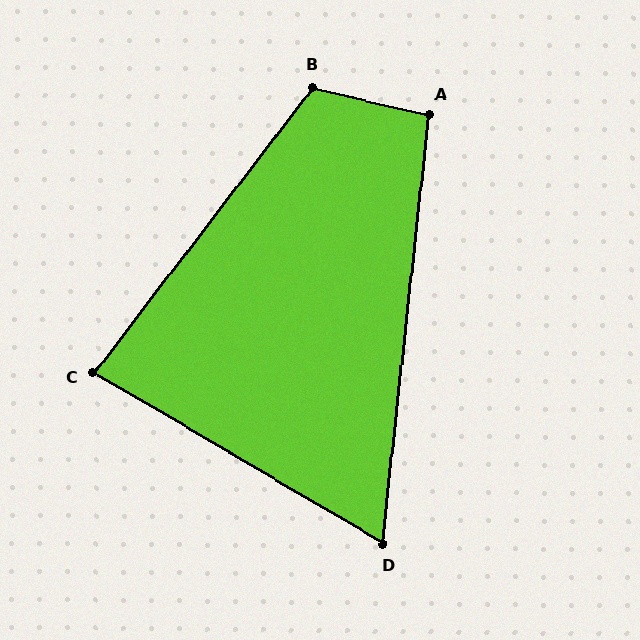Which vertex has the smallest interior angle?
D, at approximately 66 degrees.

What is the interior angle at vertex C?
Approximately 83 degrees (acute).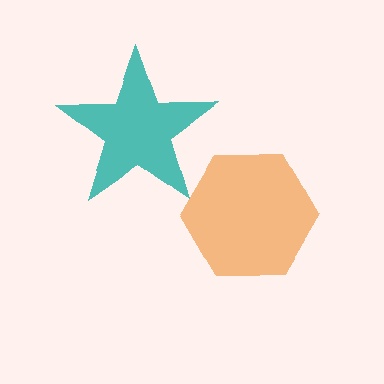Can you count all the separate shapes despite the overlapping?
Yes, there are 2 separate shapes.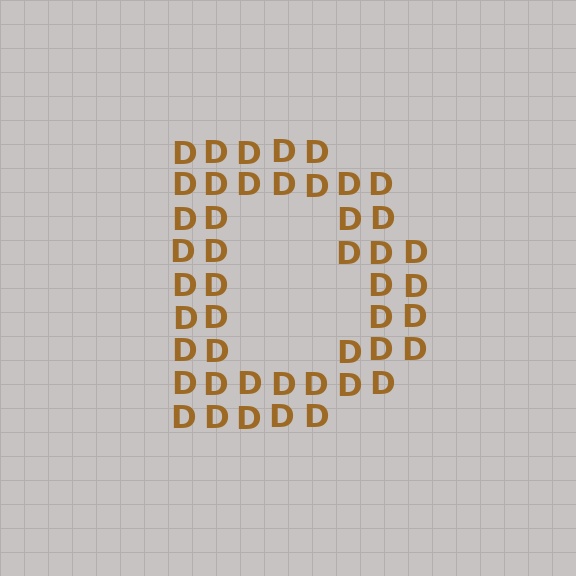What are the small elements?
The small elements are letter D's.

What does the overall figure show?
The overall figure shows the letter D.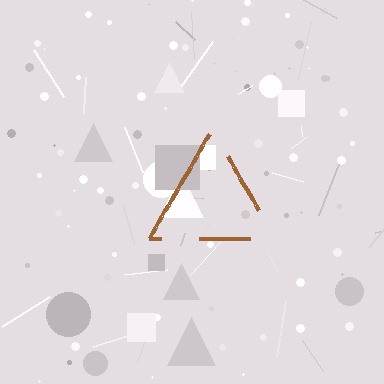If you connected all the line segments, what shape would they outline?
They would outline a triangle.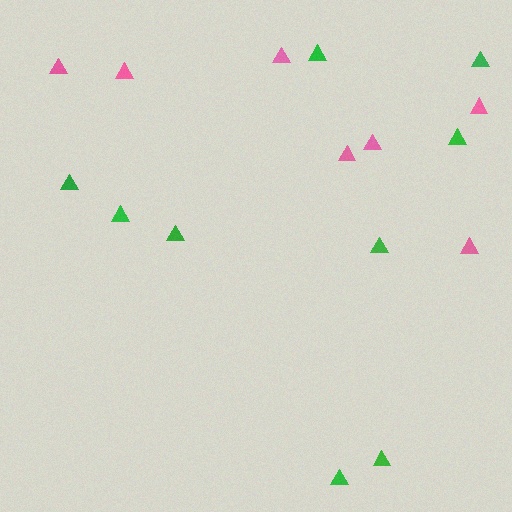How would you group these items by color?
There are 2 groups: one group of pink triangles (7) and one group of green triangles (9).